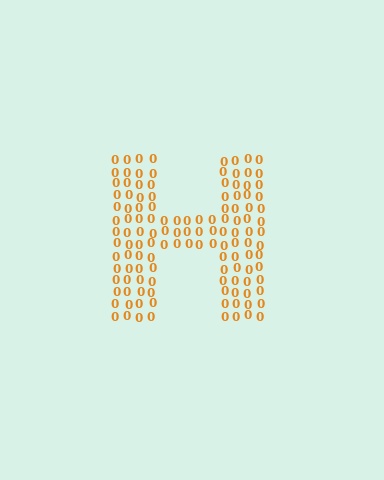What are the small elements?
The small elements are digit 0's.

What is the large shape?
The large shape is the letter H.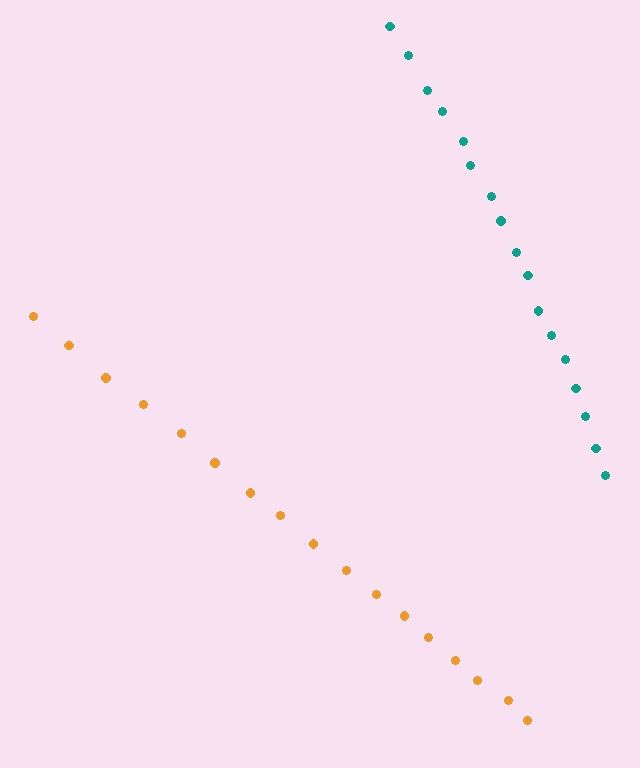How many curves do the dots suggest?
There are 2 distinct paths.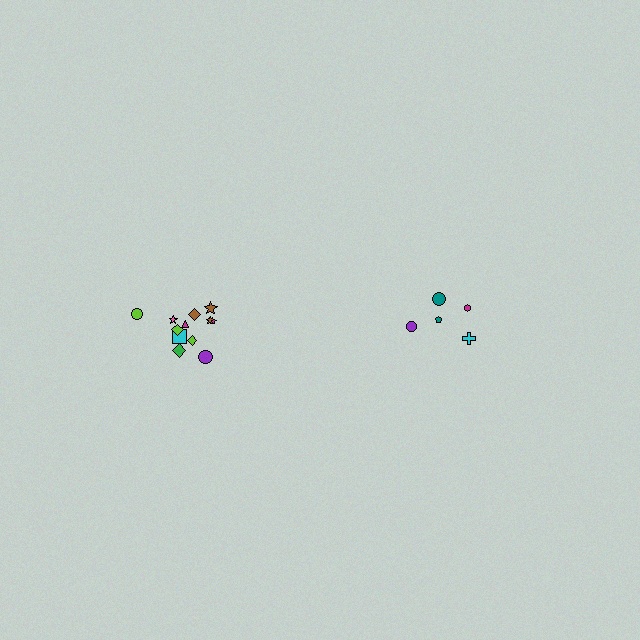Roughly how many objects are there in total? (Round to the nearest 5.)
Roughly 15 objects in total.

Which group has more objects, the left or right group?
The left group.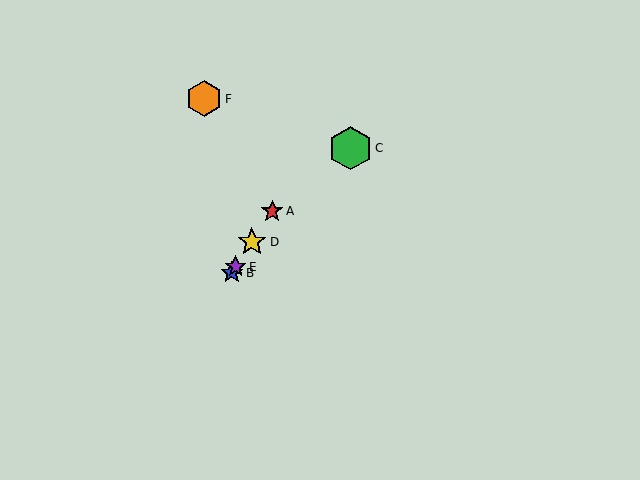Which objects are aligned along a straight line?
Objects A, B, D, E are aligned along a straight line.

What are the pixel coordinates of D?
Object D is at (252, 242).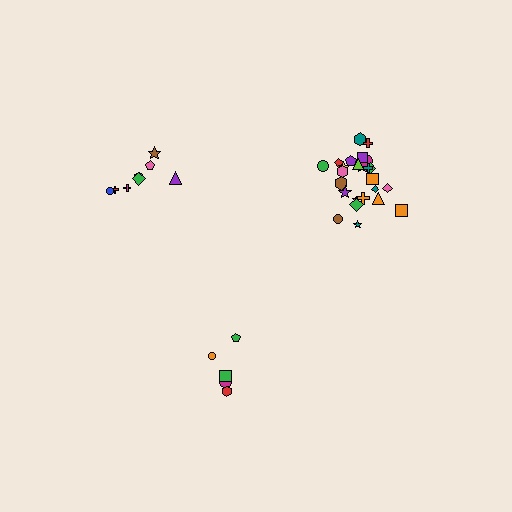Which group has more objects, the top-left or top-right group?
The top-right group.